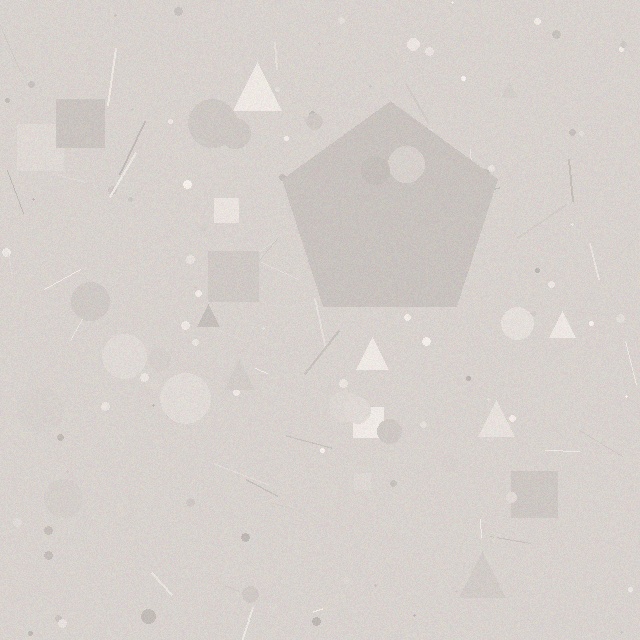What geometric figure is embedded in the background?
A pentagon is embedded in the background.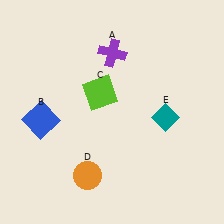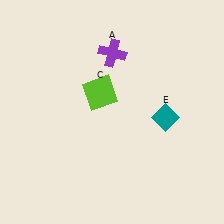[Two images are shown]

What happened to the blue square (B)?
The blue square (B) was removed in Image 2. It was in the bottom-left area of Image 1.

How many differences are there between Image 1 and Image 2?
There are 2 differences between the two images.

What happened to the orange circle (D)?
The orange circle (D) was removed in Image 2. It was in the bottom-left area of Image 1.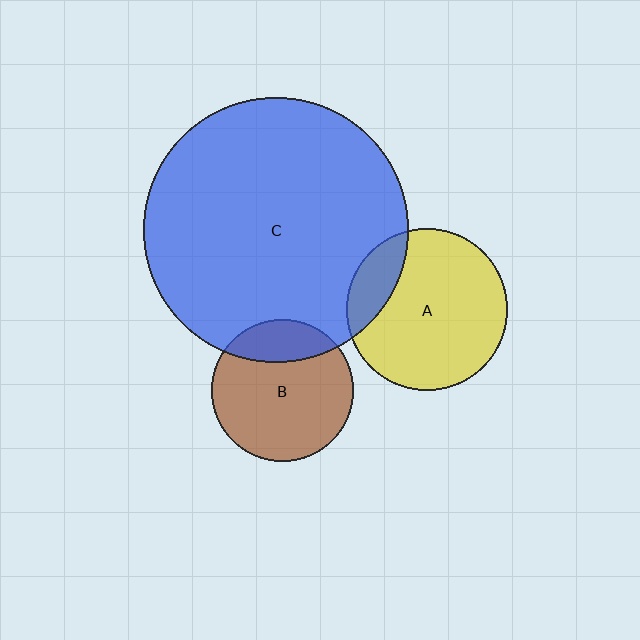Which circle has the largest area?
Circle C (blue).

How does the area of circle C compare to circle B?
Approximately 3.5 times.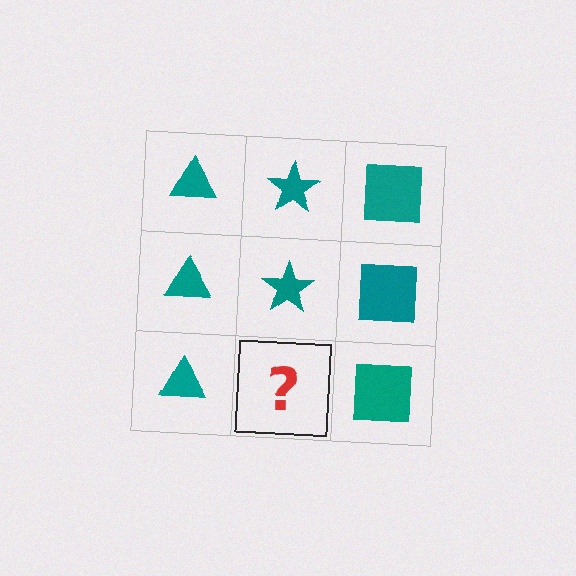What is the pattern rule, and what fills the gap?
The rule is that each column has a consistent shape. The gap should be filled with a teal star.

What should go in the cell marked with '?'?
The missing cell should contain a teal star.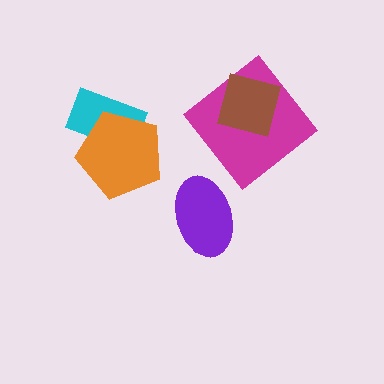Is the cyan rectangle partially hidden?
Yes, it is partially covered by another shape.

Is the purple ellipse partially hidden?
No, no other shape covers it.